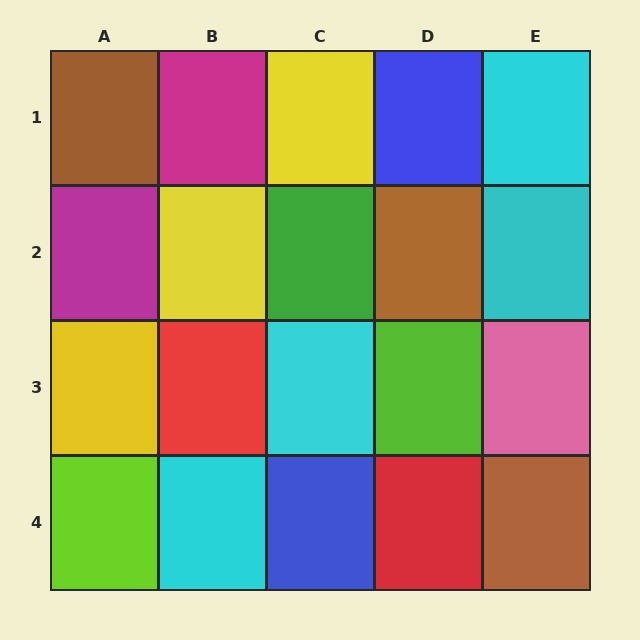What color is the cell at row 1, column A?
Brown.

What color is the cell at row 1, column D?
Blue.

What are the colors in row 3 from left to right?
Yellow, red, cyan, lime, pink.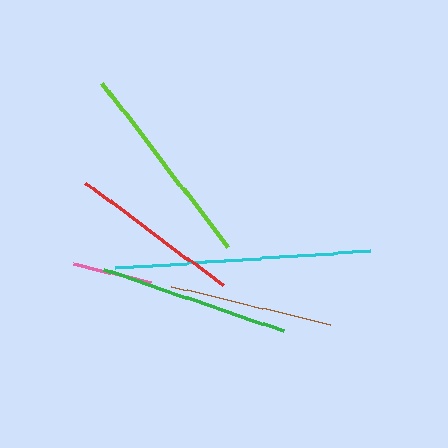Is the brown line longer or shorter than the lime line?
The lime line is longer than the brown line.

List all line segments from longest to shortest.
From longest to shortest: cyan, lime, green, red, brown, pink.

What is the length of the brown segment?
The brown segment is approximately 164 pixels long.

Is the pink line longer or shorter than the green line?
The green line is longer than the pink line.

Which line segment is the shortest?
The pink line is the shortest at approximately 79 pixels.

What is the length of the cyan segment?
The cyan segment is approximately 257 pixels long.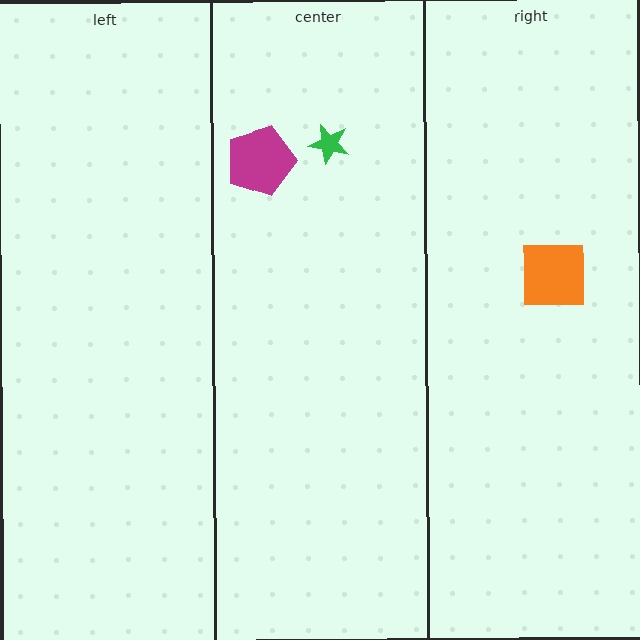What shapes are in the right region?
The orange square.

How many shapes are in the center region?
2.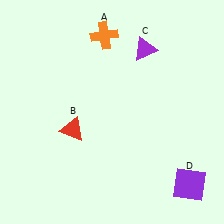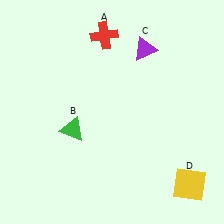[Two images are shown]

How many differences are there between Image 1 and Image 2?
There are 3 differences between the two images.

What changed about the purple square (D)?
In Image 1, D is purple. In Image 2, it changed to yellow.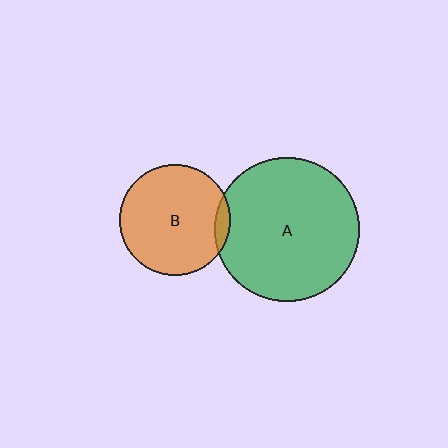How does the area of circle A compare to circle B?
Approximately 1.7 times.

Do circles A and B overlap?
Yes.